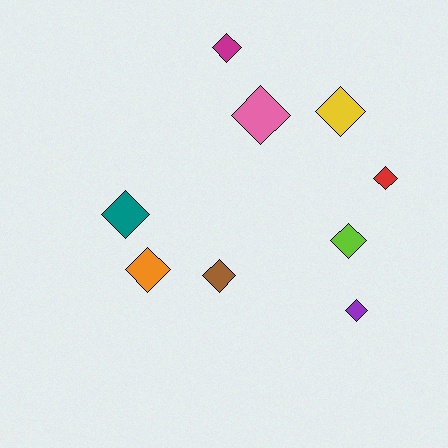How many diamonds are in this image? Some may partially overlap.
There are 9 diamonds.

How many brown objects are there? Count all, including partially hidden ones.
There is 1 brown object.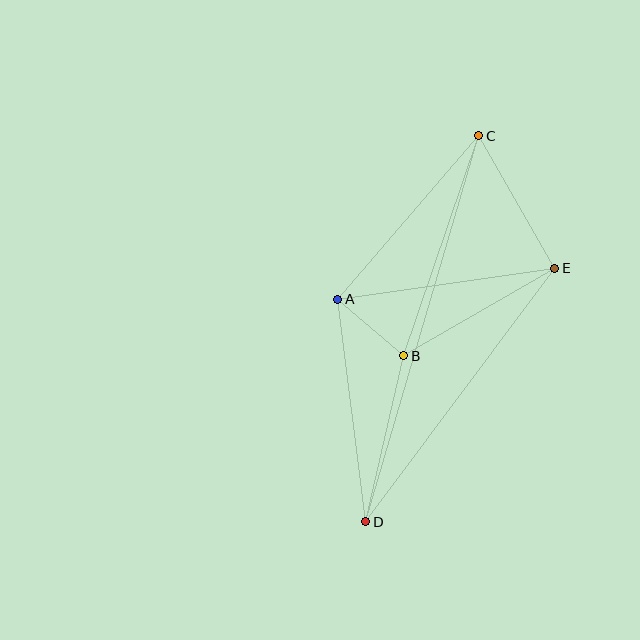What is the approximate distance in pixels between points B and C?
The distance between B and C is approximately 232 pixels.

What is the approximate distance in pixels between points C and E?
The distance between C and E is approximately 153 pixels.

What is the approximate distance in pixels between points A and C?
The distance between A and C is approximately 216 pixels.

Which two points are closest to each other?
Points A and B are closest to each other.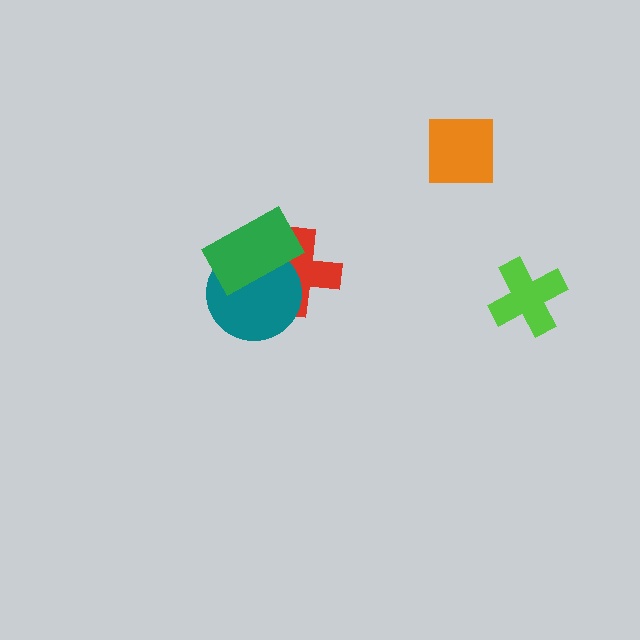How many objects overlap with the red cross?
2 objects overlap with the red cross.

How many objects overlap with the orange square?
0 objects overlap with the orange square.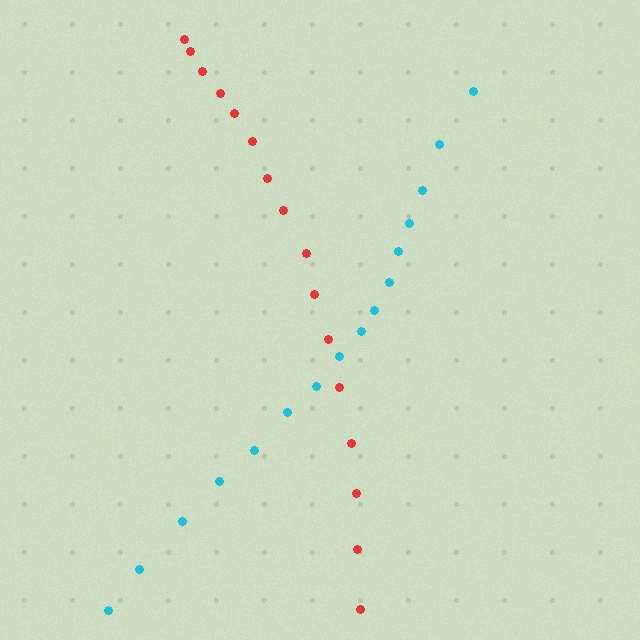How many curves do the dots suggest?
There are 2 distinct paths.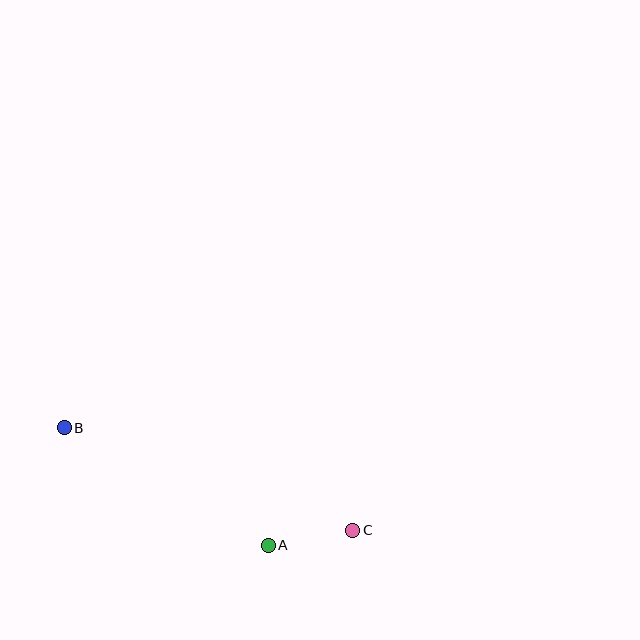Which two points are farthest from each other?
Points B and C are farthest from each other.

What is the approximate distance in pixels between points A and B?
The distance between A and B is approximately 235 pixels.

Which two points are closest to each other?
Points A and C are closest to each other.